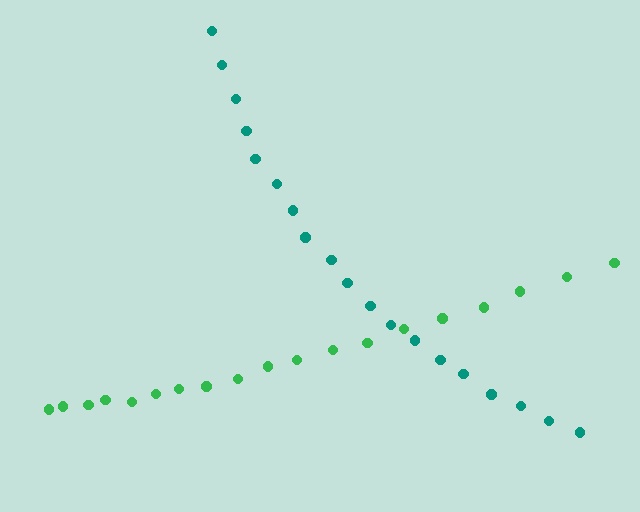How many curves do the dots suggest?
There are 2 distinct paths.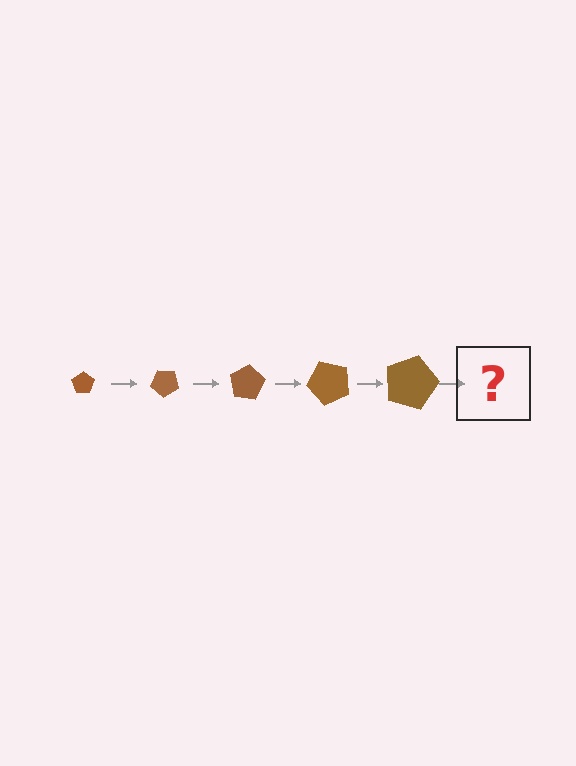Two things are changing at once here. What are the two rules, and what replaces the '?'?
The two rules are that the pentagon grows larger each step and it rotates 40 degrees each step. The '?' should be a pentagon, larger than the previous one and rotated 200 degrees from the start.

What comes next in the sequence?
The next element should be a pentagon, larger than the previous one and rotated 200 degrees from the start.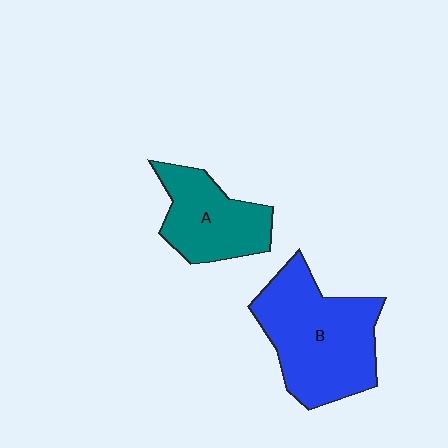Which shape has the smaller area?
Shape A (teal).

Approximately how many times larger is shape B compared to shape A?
Approximately 1.6 times.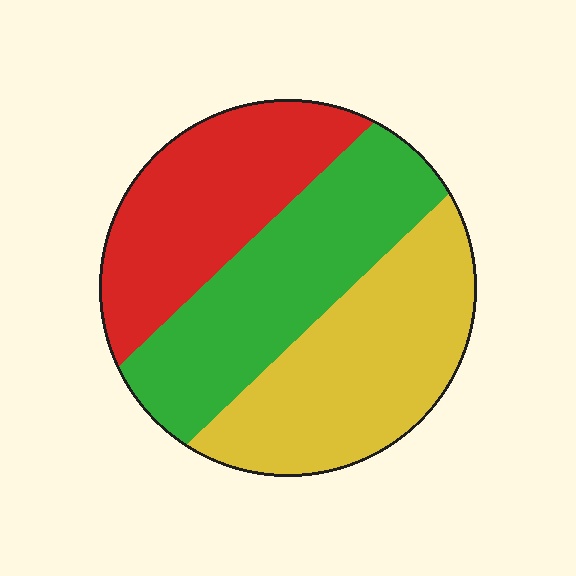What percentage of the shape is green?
Green covers roughly 35% of the shape.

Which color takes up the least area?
Red, at roughly 30%.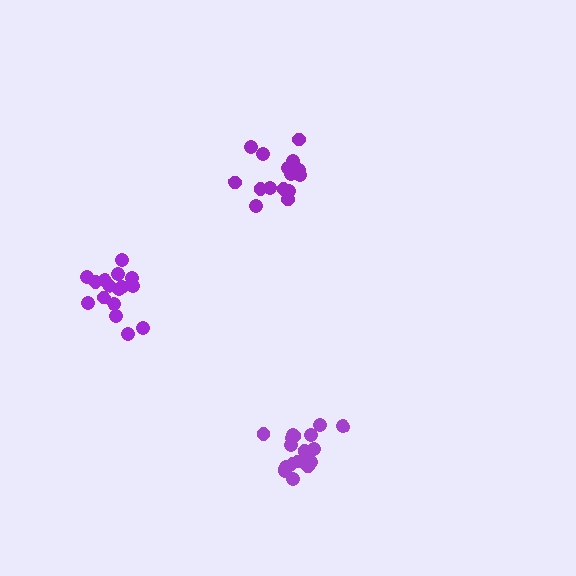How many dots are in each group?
Group 1: 16 dots, Group 2: 18 dots, Group 3: 16 dots (50 total).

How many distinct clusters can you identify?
There are 3 distinct clusters.